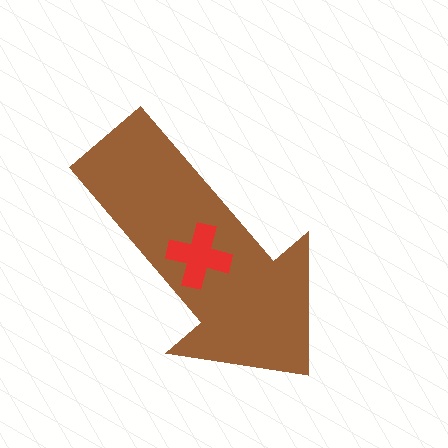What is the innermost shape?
The red cross.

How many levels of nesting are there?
2.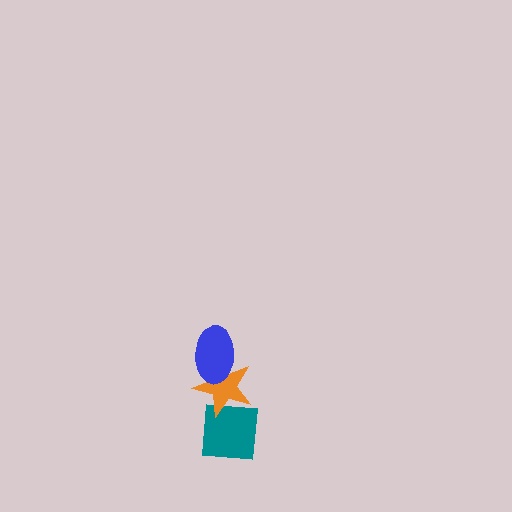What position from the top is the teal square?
The teal square is 3rd from the top.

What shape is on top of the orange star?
The blue ellipse is on top of the orange star.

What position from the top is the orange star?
The orange star is 2nd from the top.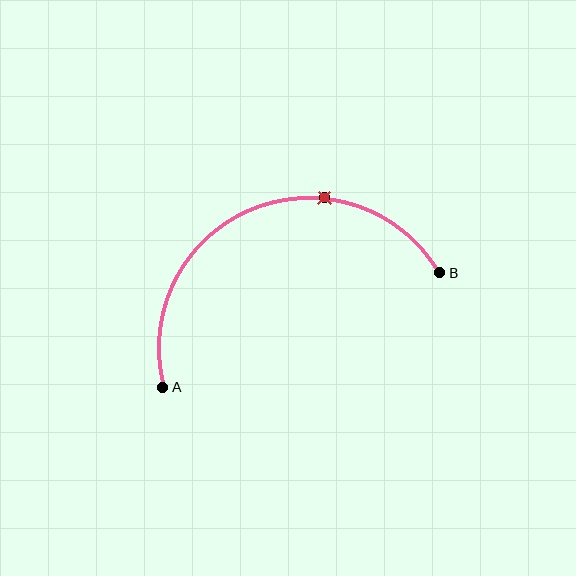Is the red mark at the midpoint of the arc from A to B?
No. The red mark lies on the arc but is closer to endpoint B. The arc midpoint would be at the point on the curve equidistant along the arc from both A and B.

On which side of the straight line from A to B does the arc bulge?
The arc bulges above the straight line connecting A and B.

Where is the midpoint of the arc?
The arc midpoint is the point on the curve farthest from the straight line joining A and B. It sits above that line.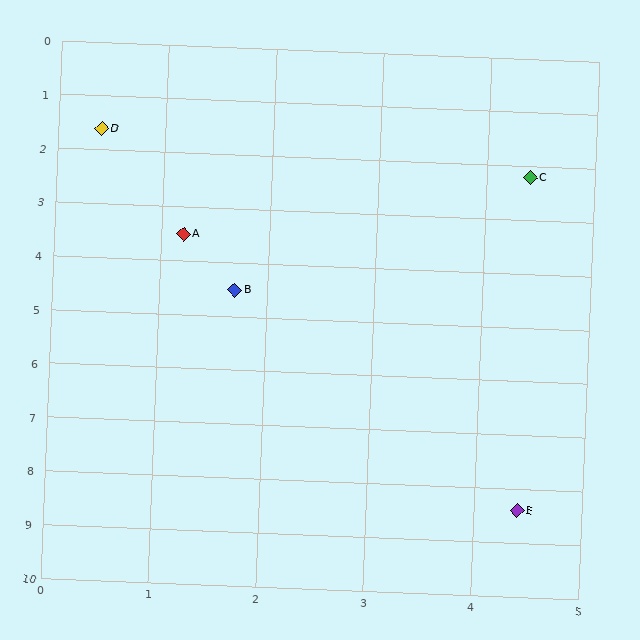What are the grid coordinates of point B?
Point B is at approximately (1.7, 4.5).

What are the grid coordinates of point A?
Point A is at approximately (1.2, 3.5).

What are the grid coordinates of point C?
Point C is at approximately (4.4, 2.2).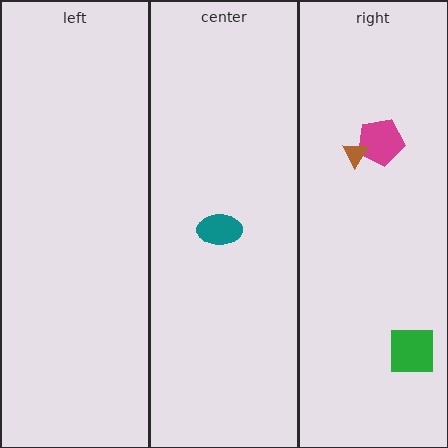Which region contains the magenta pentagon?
The right region.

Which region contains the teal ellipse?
The center region.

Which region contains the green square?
The right region.